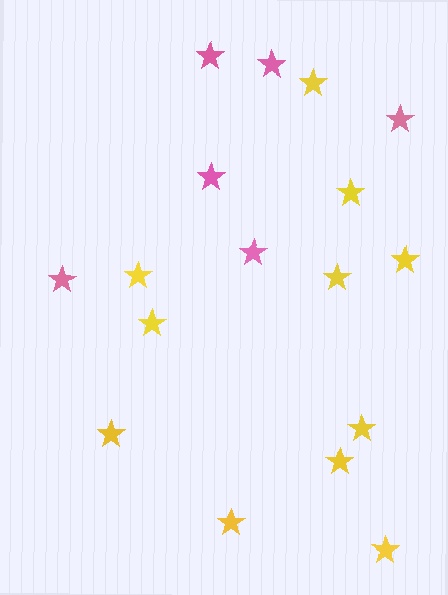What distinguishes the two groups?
There are 2 groups: one group of yellow stars (11) and one group of pink stars (6).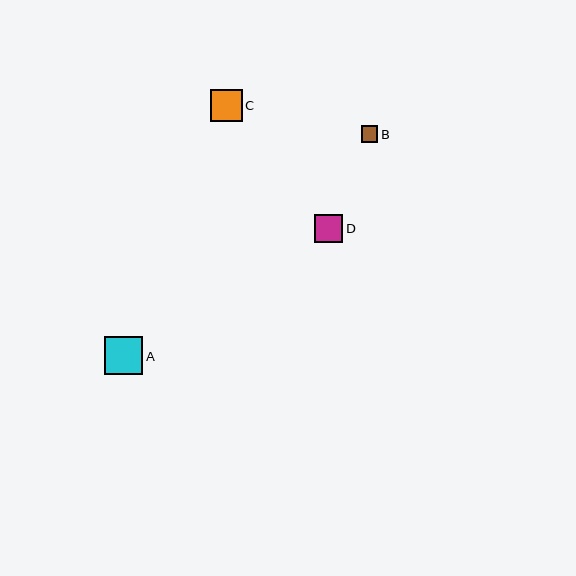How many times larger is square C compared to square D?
Square C is approximately 1.1 times the size of square D.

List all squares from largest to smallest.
From largest to smallest: A, C, D, B.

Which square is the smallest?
Square B is the smallest with a size of approximately 17 pixels.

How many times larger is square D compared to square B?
Square D is approximately 1.7 times the size of square B.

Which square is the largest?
Square A is the largest with a size of approximately 38 pixels.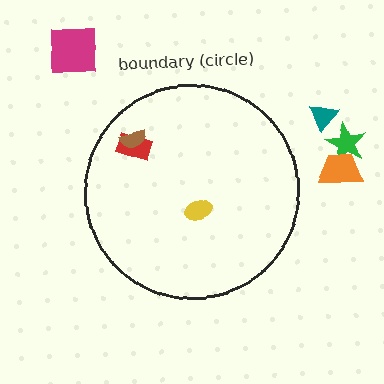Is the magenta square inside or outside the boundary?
Outside.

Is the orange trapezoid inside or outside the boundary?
Outside.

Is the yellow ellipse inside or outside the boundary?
Inside.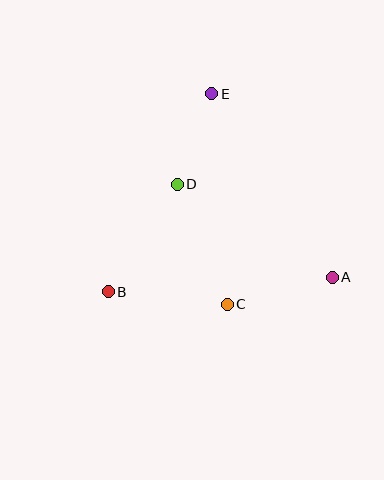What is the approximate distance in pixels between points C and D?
The distance between C and D is approximately 130 pixels.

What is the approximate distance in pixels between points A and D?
The distance between A and D is approximately 181 pixels.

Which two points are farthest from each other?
Points A and B are farthest from each other.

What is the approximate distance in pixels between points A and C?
The distance between A and C is approximately 108 pixels.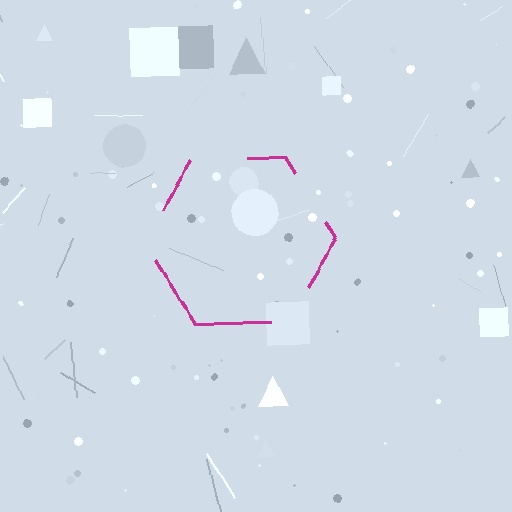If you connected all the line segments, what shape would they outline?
They would outline a hexagon.